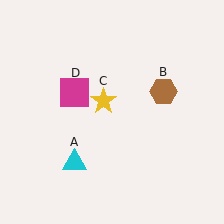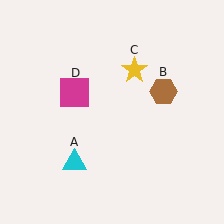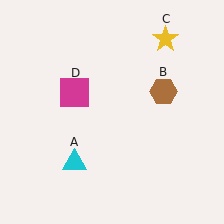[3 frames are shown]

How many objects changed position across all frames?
1 object changed position: yellow star (object C).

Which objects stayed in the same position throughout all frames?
Cyan triangle (object A) and brown hexagon (object B) and magenta square (object D) remained stationary.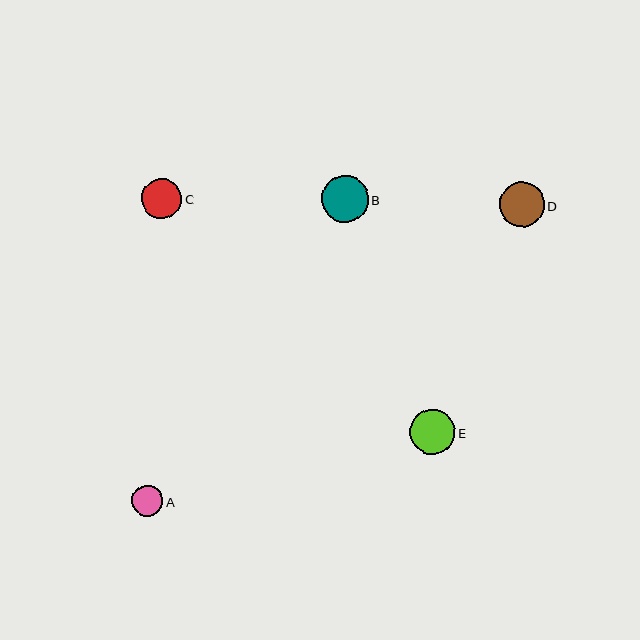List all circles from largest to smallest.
From largest to smallest: B, D, E, C, A.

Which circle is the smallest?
Circle A is the smallest with a size of approximately 31 pixels.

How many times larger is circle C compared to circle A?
Circle C is approximately 1.3 times the size of circle A.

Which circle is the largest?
Circle B is the largest with a size of approximately 47 pixels.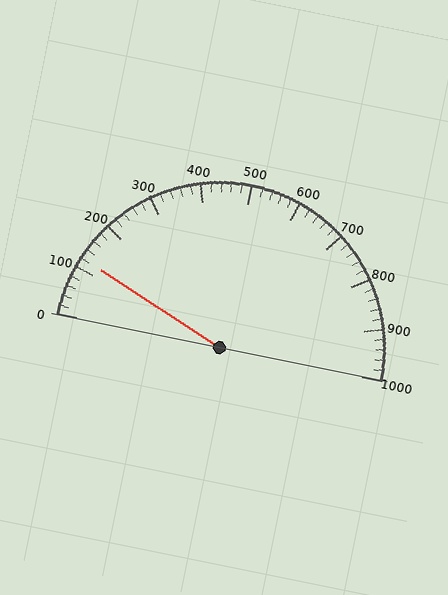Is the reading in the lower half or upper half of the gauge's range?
The reading is in the lower half of the range (0 to 1000).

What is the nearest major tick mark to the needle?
The nearest major tick mark is 100.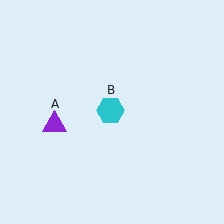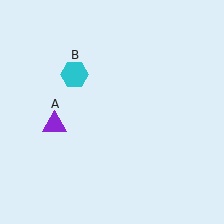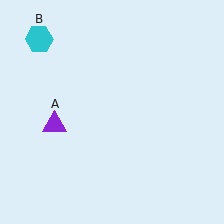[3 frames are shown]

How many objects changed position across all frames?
1 object changed position: cyan hexagon (object B).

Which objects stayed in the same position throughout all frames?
Purple triangle (object A) remained stationary.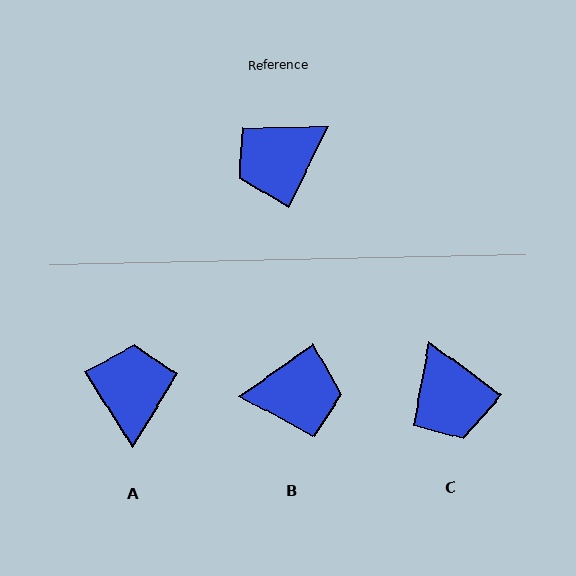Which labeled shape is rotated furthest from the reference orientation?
B, about 151 degrees away.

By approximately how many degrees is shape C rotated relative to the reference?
Approximately 79 degrees counter-clockwise.